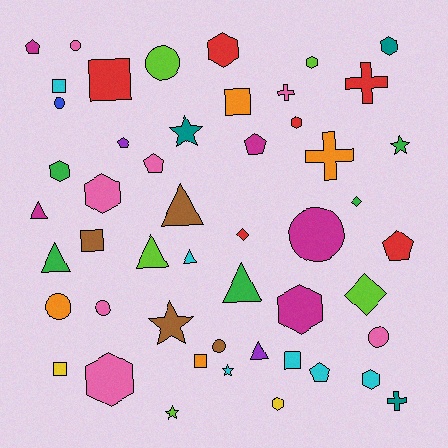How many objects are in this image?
There are 50 objects.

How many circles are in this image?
There are 8 circles.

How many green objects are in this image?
There are 5 green objects.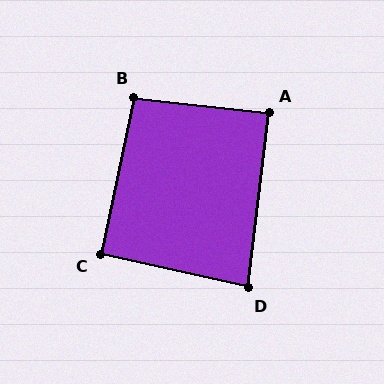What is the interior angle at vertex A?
Approximately 89 degrees (approximately right).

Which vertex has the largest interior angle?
B, at approximately 96 degrees.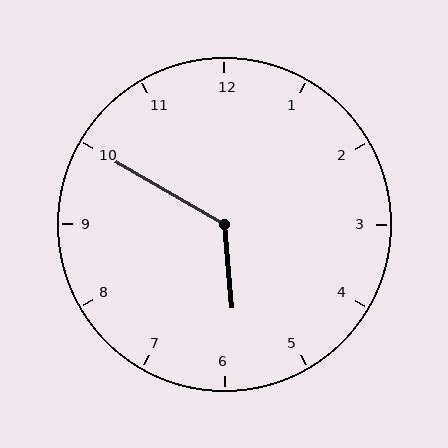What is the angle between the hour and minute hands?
Approximately 125 degrees.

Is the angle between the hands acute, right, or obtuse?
It is obtuse.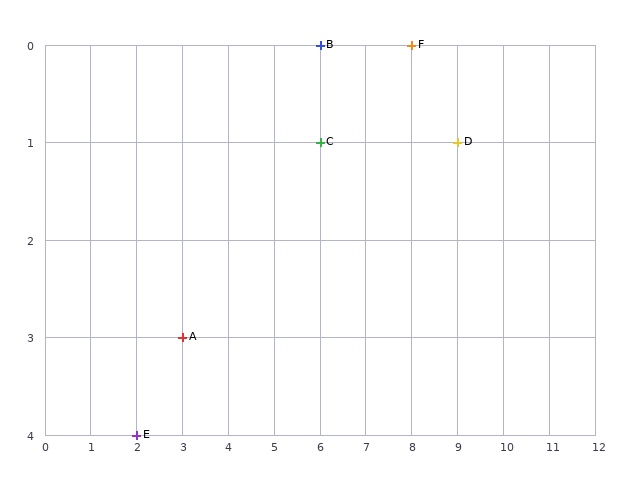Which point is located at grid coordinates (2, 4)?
Point E is at (2, 4).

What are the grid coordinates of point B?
Point B is at grid coordinates (6, 0).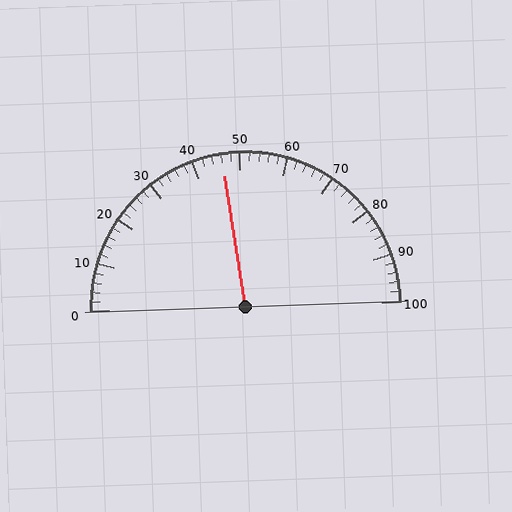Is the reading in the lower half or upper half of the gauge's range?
The reading is in the lower half of the range (0 to 100).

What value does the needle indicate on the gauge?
The needle indicates approximately 46.